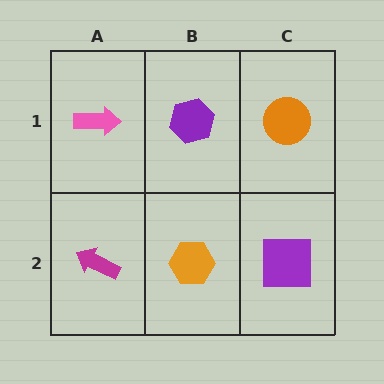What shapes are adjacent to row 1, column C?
A purple square (row 2, column C), a purple hexagon (row 1, column B).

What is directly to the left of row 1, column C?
A purple hexagon.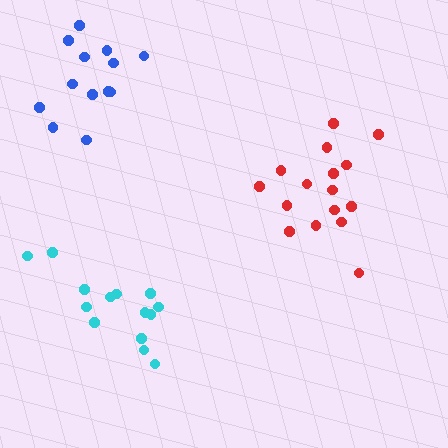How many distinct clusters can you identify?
There are 3 distinct clusters.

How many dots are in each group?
Group 1: 16 dots, Group 2: 13 dots, Group 3: 15 dots (44 total).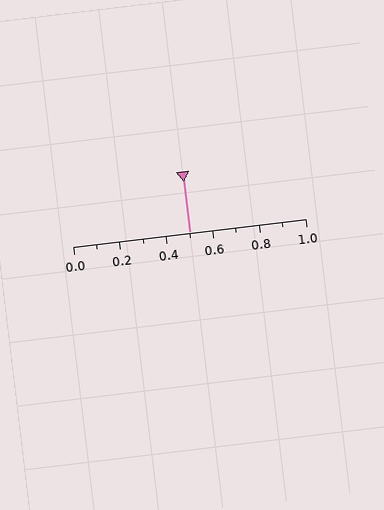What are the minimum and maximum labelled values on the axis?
The axis runs from 0.0 to 1.0.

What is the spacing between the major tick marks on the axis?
The major ticks are spaced 0.2 apart.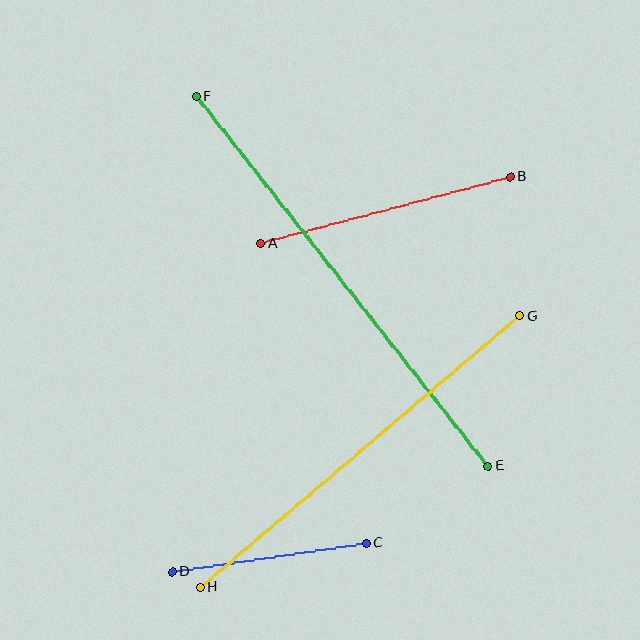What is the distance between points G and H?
The distance is approximately 419 pixels.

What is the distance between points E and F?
The distance is approximately 471 pixels.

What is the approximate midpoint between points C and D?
The midpoint is at approximately (269, 558) pixels.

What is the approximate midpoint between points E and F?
The midpoint is at approximately (342, 281) pixels.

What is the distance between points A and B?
The distance is approximately 258 pixels.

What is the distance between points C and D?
The distance is approximately 196 pixels.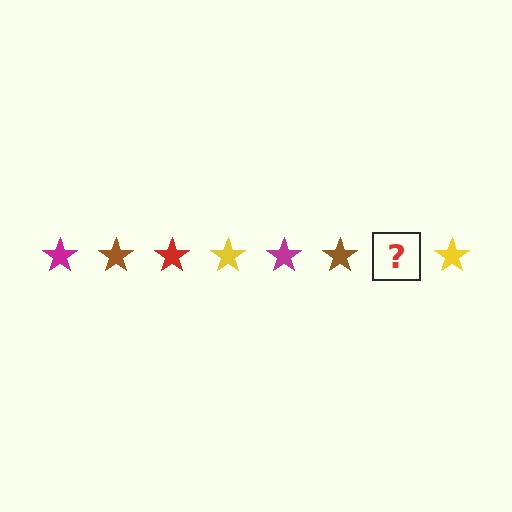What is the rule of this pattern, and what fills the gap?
The rule is that the pattern cycles through magenta, brown, red, yellow stars. The gap should be filled with a red star.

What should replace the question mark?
The question mark should be replaced with a red star.